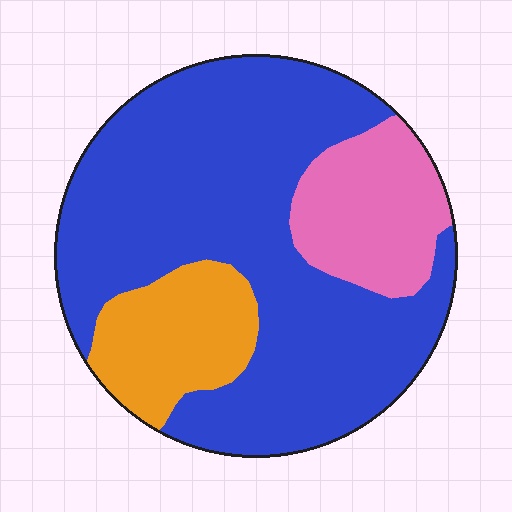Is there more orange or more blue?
Blue.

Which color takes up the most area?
Blue, at roughly 70%.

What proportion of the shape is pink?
Pink takes up about one sixth (1/6) of the shape.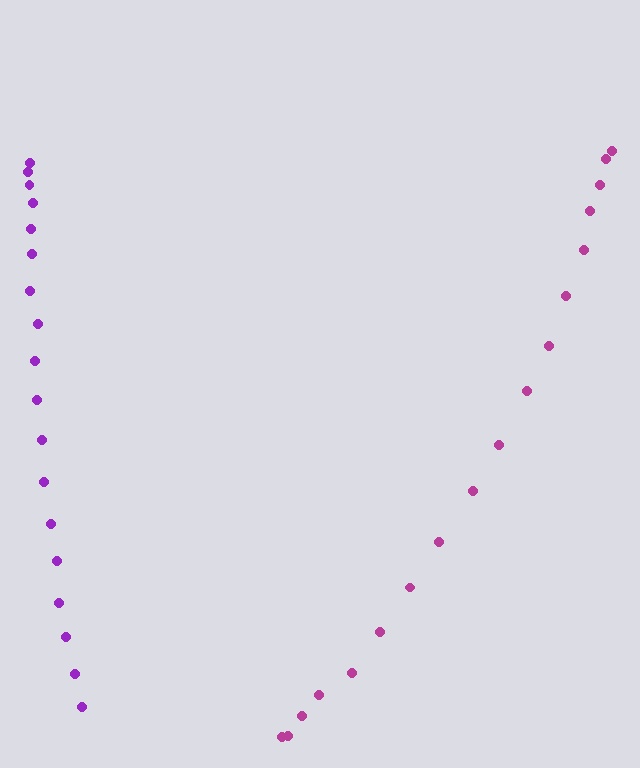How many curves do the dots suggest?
There are 2 distinct paths.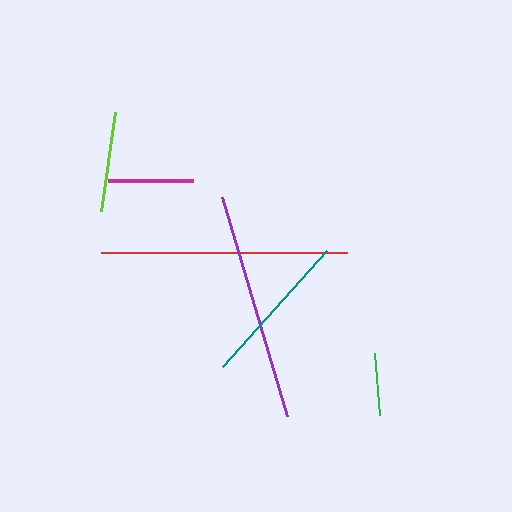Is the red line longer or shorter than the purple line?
The red line is longer than the purple line.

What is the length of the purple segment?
The purple segment is approximately 228 pixels long.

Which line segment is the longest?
The red line is the longest at approximately 246 pixels.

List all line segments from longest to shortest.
From longest to shortest: red, purple, teal, lime, magenta, green.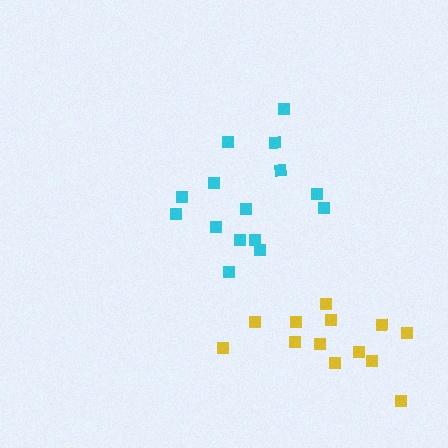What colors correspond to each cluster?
The clusters are colored: cyan, yellow.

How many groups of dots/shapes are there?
There are 2 groups.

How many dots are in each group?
Group 1: 15 dots, Group 2: 13 dots (28 total).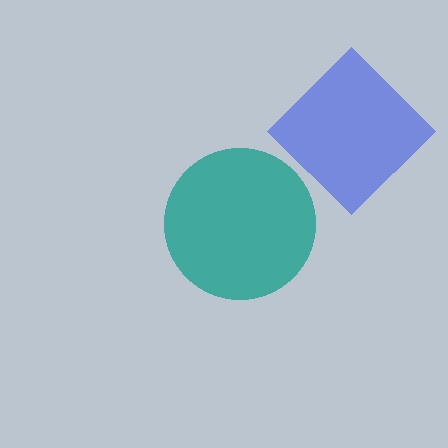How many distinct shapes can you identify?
There are 2 distinct shapes: a blue diamond, a teal circle.